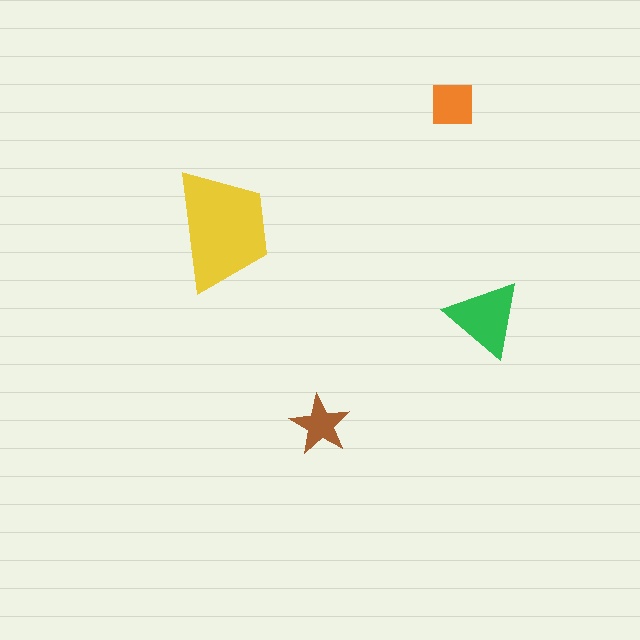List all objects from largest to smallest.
The yellow trapezoid, the green triangle, the orange square, the brown star.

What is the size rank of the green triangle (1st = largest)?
2nd.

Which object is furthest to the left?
The yellow trapezoid is leftmost.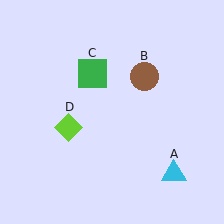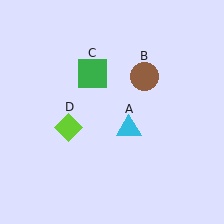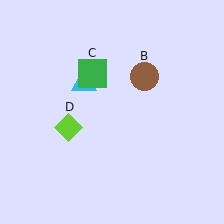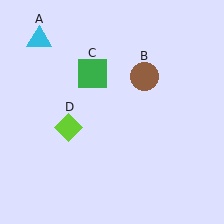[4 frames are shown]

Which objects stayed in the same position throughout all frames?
Brown circle (object B) and green square (object C) and lime diamond (object D) remained stationary.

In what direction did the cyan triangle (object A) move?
The cyan triangle (object A) moved up and to the left.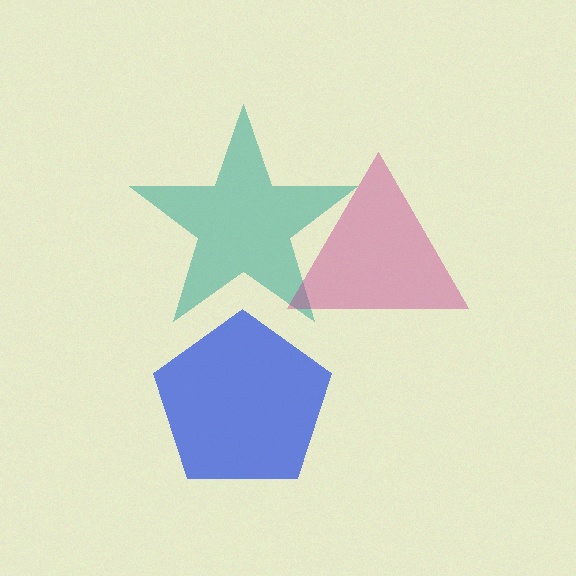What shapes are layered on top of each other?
The layered shapes are: a blue pentagon, a teal star, a magenta triangle.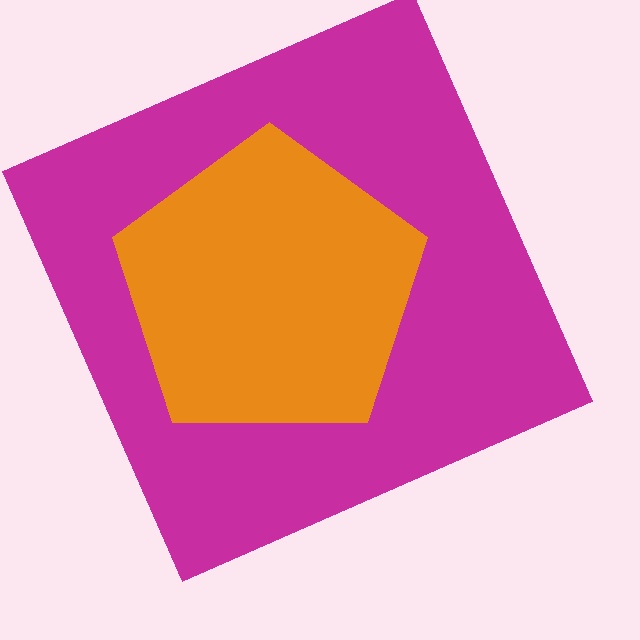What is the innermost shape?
The orange pentagon.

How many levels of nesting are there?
2.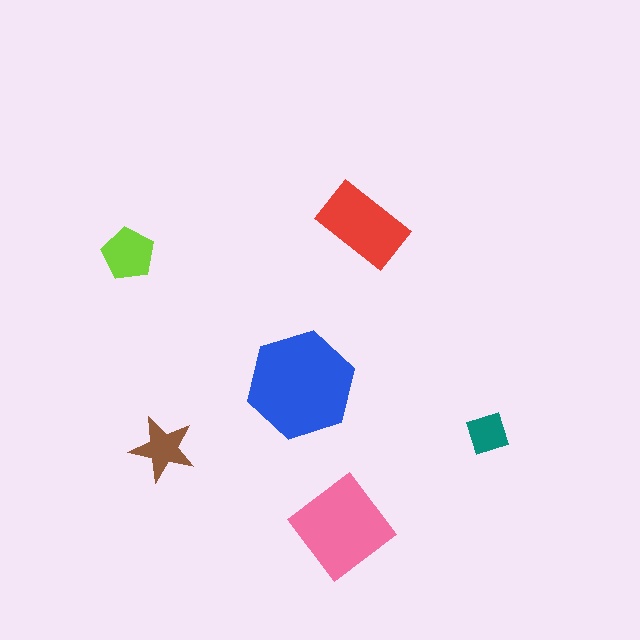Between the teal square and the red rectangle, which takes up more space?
The red rectangle.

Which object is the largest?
The blue hexagon.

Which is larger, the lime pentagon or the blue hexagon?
The blue hexagon.